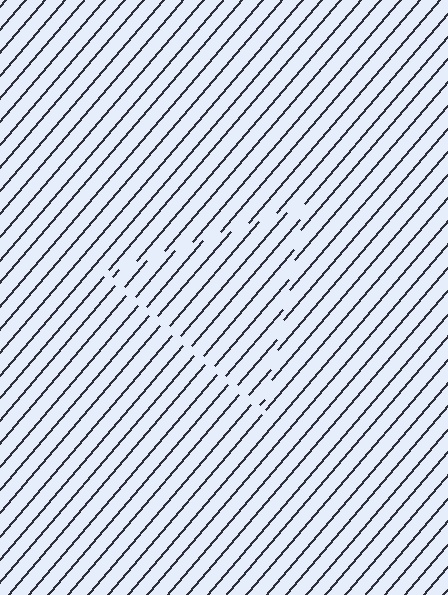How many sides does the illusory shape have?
3 sides — the line-ends trace a triangle.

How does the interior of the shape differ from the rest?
The interior of the shape contains the same grating, shifted by half a period — the contour is defined by the phase discontinuity where line-ends from the inner and outer gratings abut.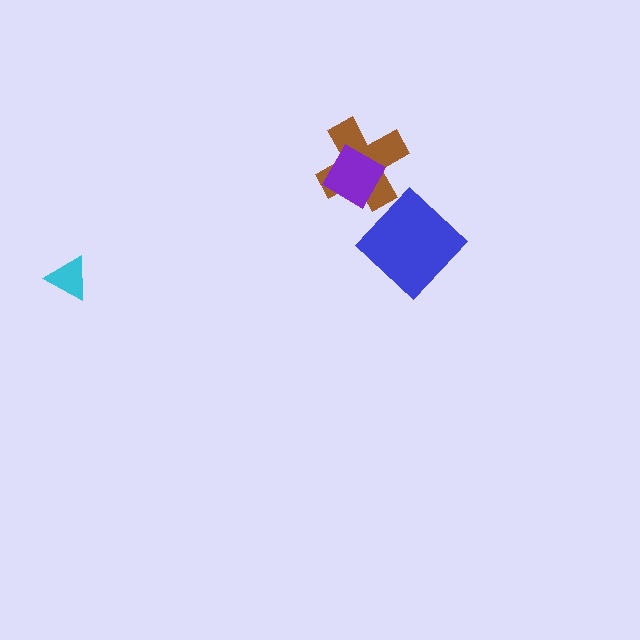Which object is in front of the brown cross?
The purple diamond is in front of the brown cross.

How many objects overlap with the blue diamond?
0 objects overlap with the blue diamond.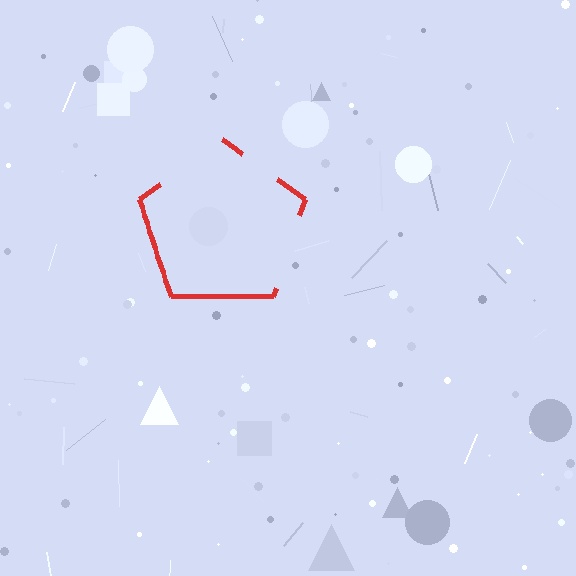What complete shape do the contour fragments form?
The contour fragments form a pentagon.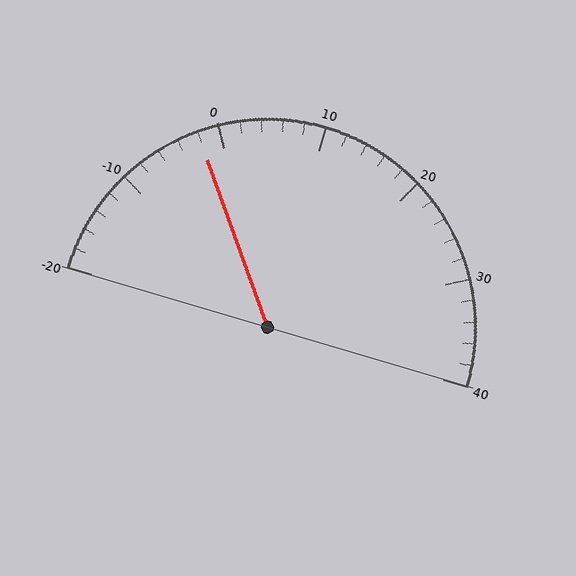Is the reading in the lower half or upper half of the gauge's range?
The reading is in the lower half of the range (-20 to 40).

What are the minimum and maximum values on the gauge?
The gauge ranges from -20 to 40.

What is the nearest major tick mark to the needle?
The nearest major tick mark is 0.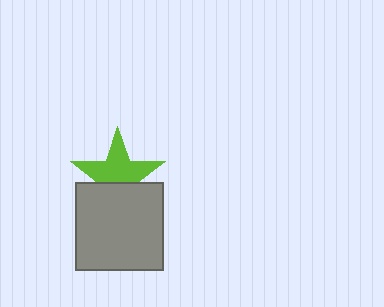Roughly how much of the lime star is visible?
About half of it is visible (roughly 61%).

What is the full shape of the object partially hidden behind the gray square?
The partially hidden object is a lime star.